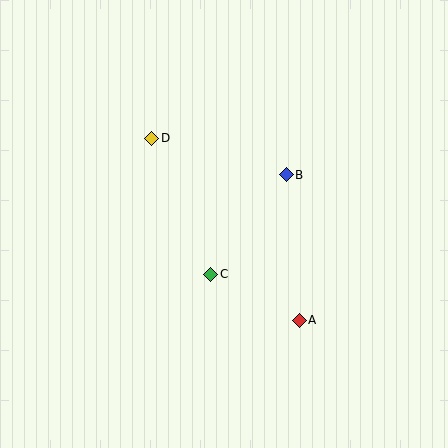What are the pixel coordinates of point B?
Point B is at (286, 175).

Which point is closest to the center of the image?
Point C at (211, 274) is closest to the center.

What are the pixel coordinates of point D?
Point D is at (152, 138).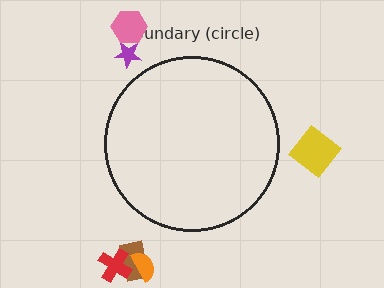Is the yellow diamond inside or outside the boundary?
Outside.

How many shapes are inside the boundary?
0 inside, 6 outside.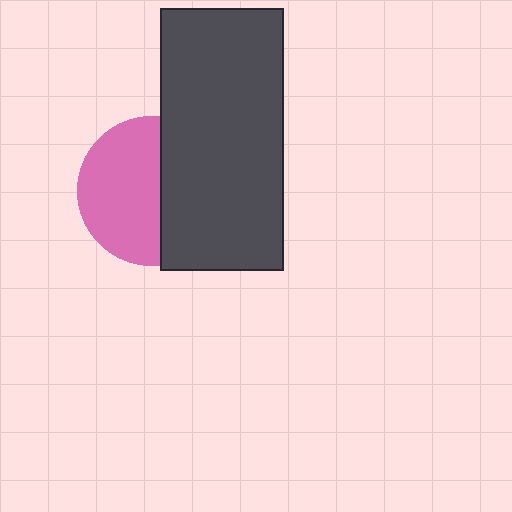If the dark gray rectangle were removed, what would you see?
You would see the complete pink circle.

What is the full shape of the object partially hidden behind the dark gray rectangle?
The partially hidden object is a pink circle.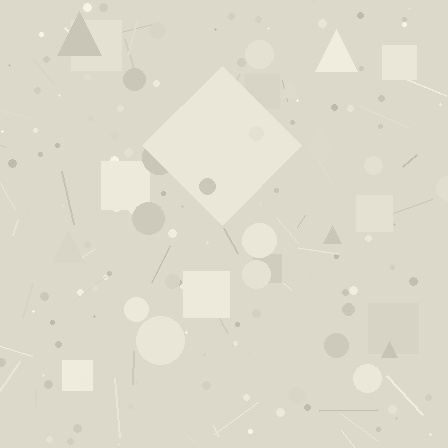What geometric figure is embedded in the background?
A diamond is embedded in the background.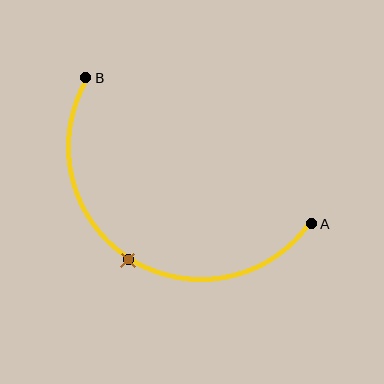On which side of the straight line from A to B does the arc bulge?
The arc bulges below the straight line connecting A and B.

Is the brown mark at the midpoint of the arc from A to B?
Yes. The brown mark lies on the arc at equal arc-length from both A and B — it is the arc midpoint.